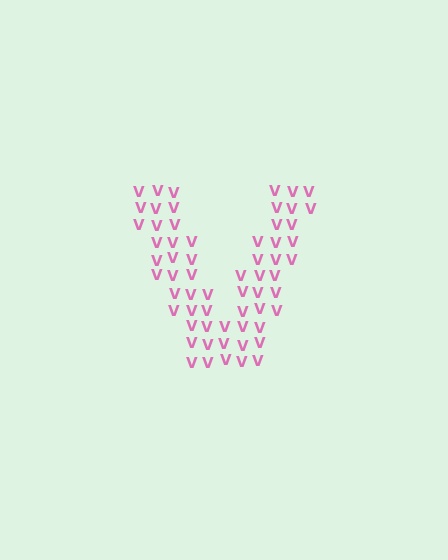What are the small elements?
The small elements are letter V's.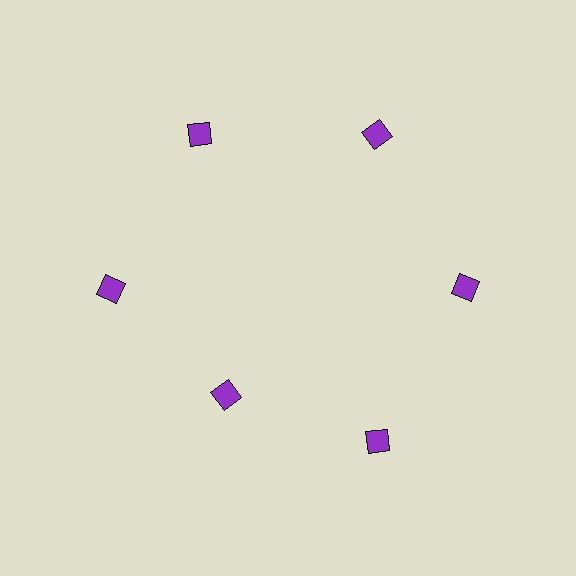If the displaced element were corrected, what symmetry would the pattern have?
It would have 6-fold rotational symmetry — the pattern would map onto itself every 60 degrees.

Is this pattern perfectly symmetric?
No. The 6 purple diamonds are arranged in a ring, but one element near the 7 o'clock position is pulled inward toward the center, breaking the 6-fold rotational symmetry.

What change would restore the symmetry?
The symmetry would be restored by moving it outward, back onto the ring so that all 6 diamonds sit at equal angles and equal distance from the center.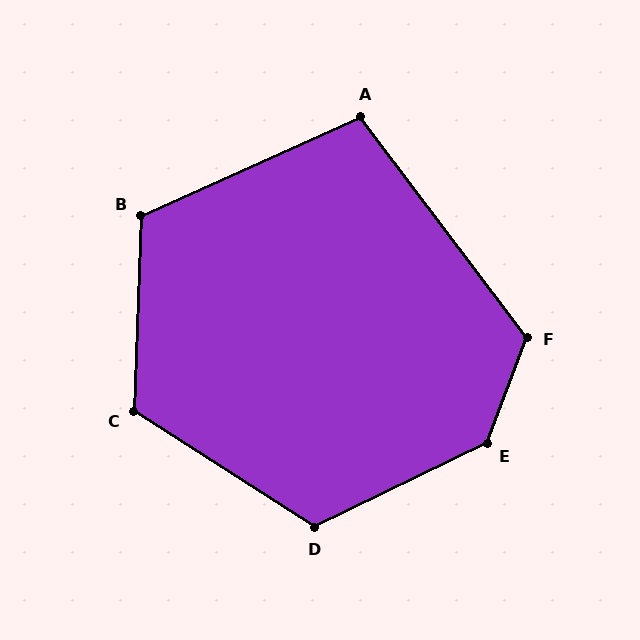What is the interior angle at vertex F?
Approximately 122 degrees (obtuse).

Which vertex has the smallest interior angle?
A, at approximately 103 degrees.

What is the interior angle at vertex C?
Approximately 121 degrees (obtuse).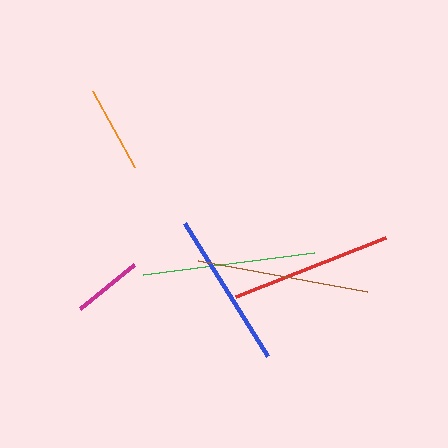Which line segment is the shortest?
The magenta line is the shortest at approximately 69 pixels.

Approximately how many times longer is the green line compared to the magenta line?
The green line is approximately 2.5 times the length of the magenta line.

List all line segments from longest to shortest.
From longest to shortest: green, brown, red, blue, orange, magenta.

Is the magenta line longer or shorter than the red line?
The red line is longer than the magenta line.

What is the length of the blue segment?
The blue segment is approximately 157 pixels long.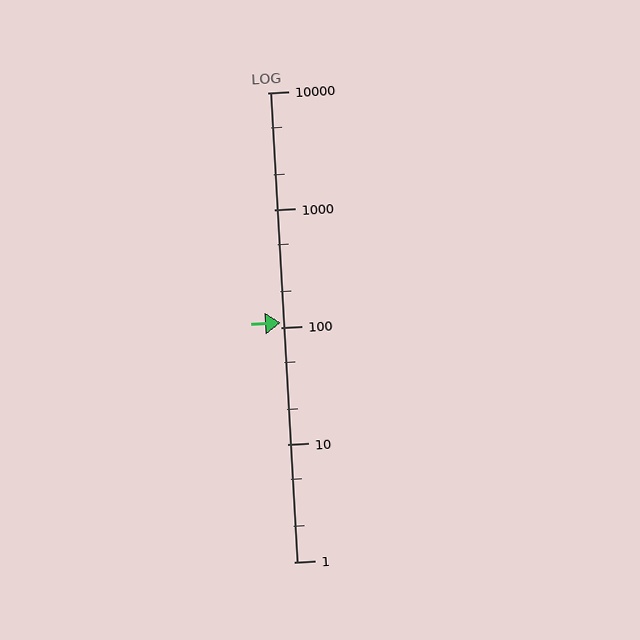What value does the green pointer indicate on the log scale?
The pointer indicates approximately 110.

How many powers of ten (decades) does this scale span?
The scale spans 4 decades, from 1 to 10000.